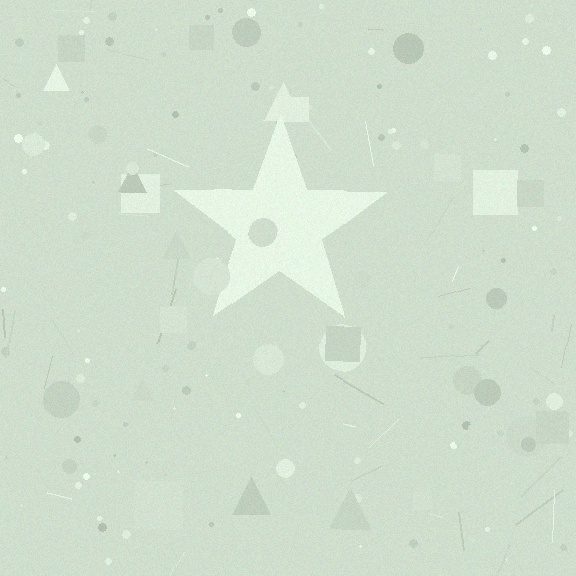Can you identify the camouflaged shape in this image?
The camouflaged shape is a star.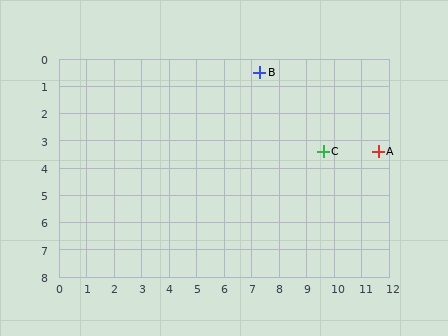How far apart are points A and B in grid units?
Points A and B are about 5.2 grid units apart.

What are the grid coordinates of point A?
Point A is at approximately (11.6, 3.4).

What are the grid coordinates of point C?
Point C is at approximately (9.6, 3.4).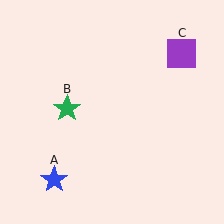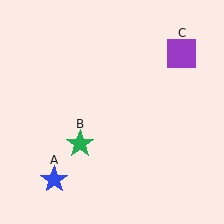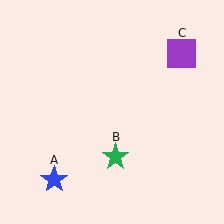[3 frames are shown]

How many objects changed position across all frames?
1 object changed position: green star (object B).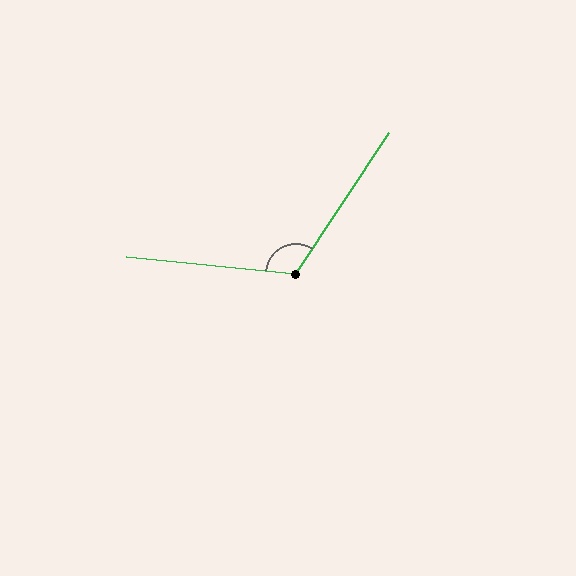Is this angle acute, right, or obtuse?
It is obtuse.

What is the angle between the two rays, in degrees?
Approximately 118 degrees.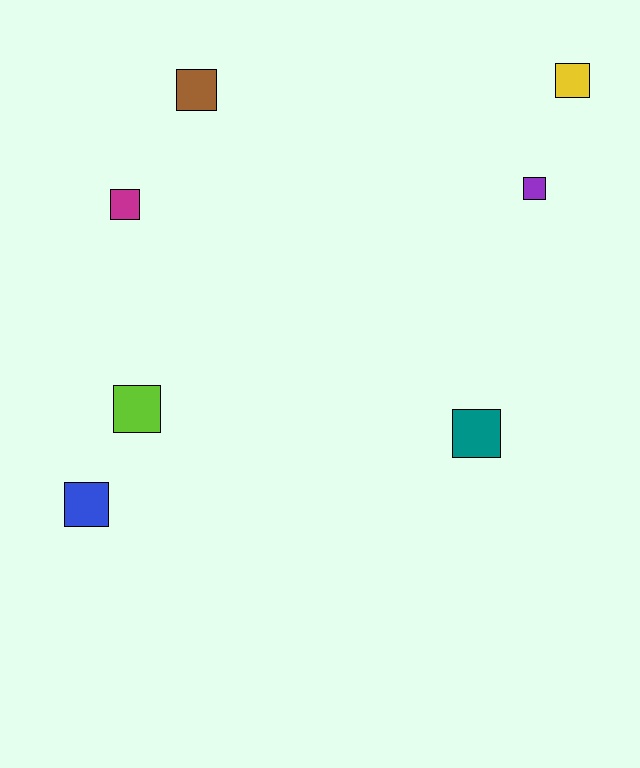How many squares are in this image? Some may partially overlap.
There are 7 squares.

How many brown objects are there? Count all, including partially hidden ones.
There is 1 brown object.